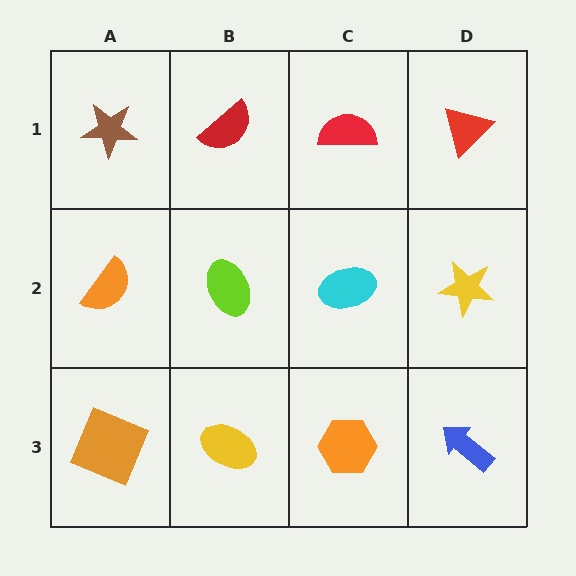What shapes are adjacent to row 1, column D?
A yellow star (row 2, column D), a red semicircle (row 1, column C).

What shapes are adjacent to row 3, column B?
A lime ellipse (row 2, column B), an orange square (row 3, column A), an orange hexagon (row 3, column C).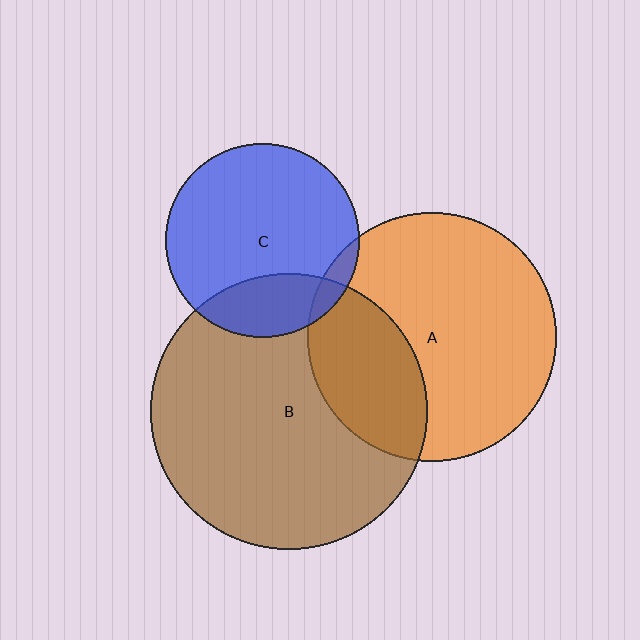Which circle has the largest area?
Circle B (brown).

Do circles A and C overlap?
Yes.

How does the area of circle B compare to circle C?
Approximately 2.0 times.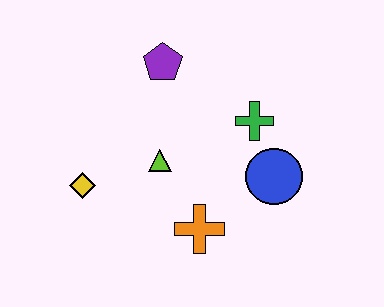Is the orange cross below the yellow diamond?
Yes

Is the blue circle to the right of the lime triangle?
Yes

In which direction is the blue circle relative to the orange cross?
The blue circle is to the right of the orange cross.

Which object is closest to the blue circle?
The green cross is closest to the blue circle.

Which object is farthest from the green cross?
The yellow diamond is farthest from the green cross.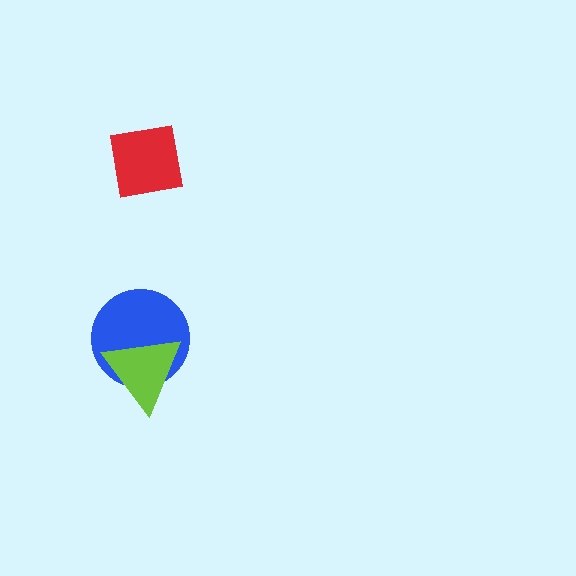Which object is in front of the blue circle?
The lime triangle is in front of the blue circle.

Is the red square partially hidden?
No, no other shape covers it.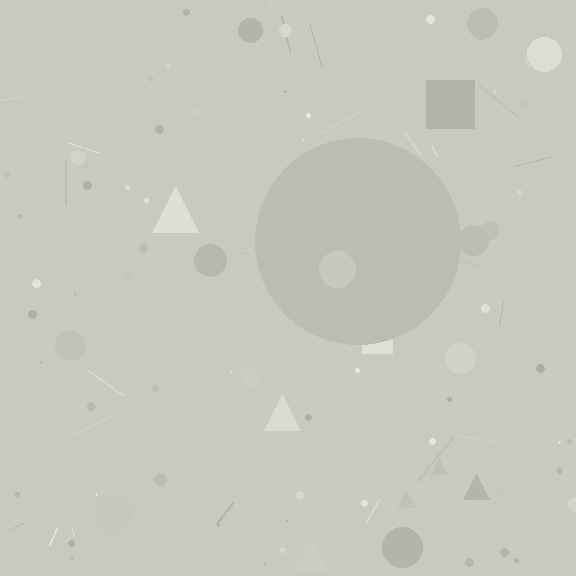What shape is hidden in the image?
A circle is hidden in the image.